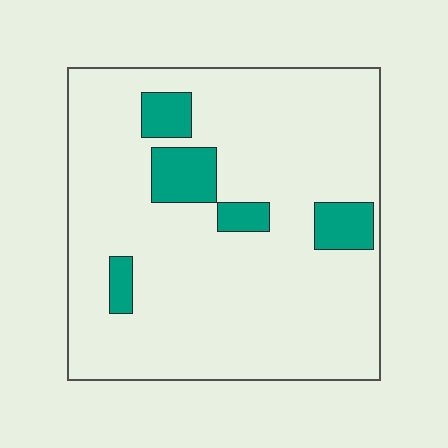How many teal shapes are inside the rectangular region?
5.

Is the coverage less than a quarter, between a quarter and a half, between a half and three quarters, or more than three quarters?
Less than a quarter.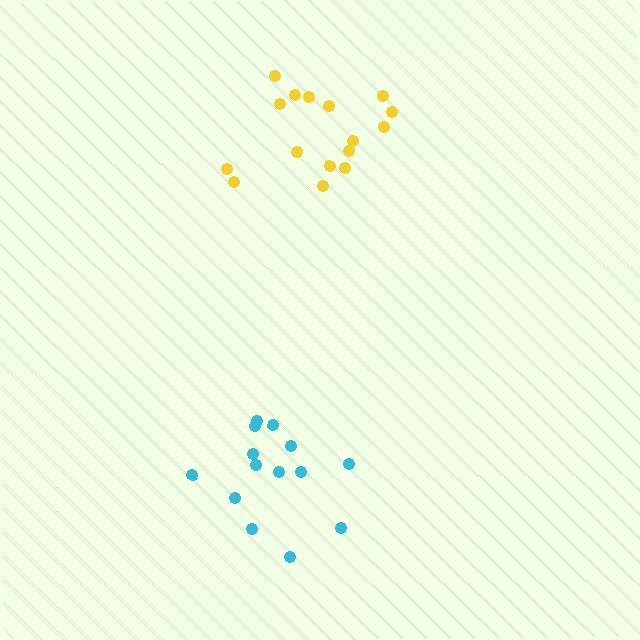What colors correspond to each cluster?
The clusters are colored: yellow, cyan.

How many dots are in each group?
Group 1: 16 dots, Group 2: 14 dots (30 total).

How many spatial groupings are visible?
There are 2 spatial groupings.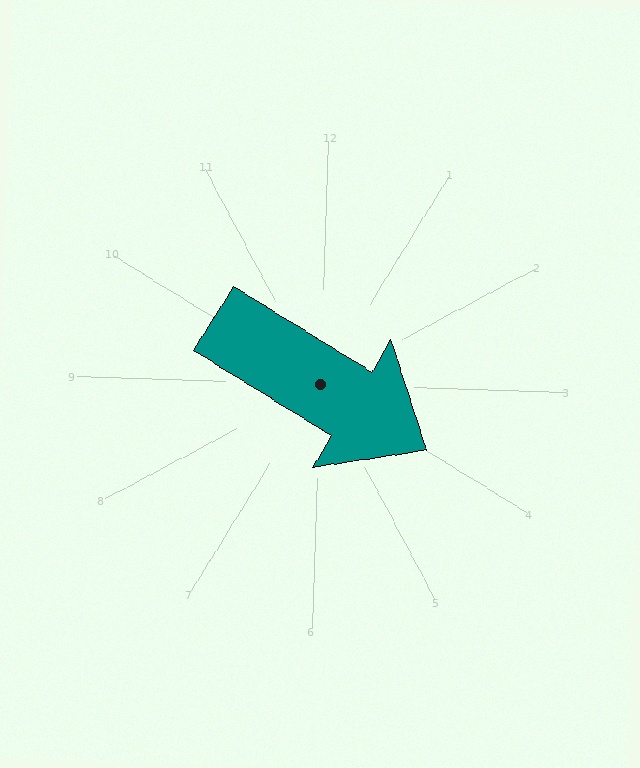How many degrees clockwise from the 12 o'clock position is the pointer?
Approximately 120 degrees.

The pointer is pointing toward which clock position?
Roughly 4 o'clock.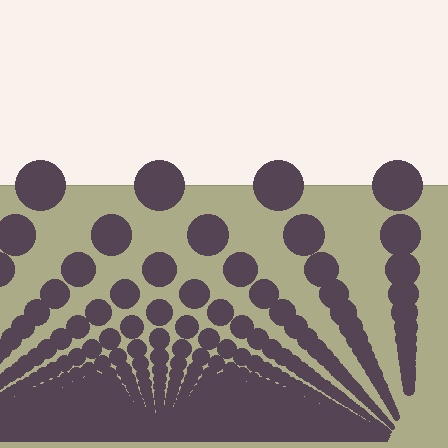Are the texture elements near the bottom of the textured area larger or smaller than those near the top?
Smaller. The gradient is inverted — elements near the bottom are smaller and denser.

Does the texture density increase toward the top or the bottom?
Density increases toward the bottom.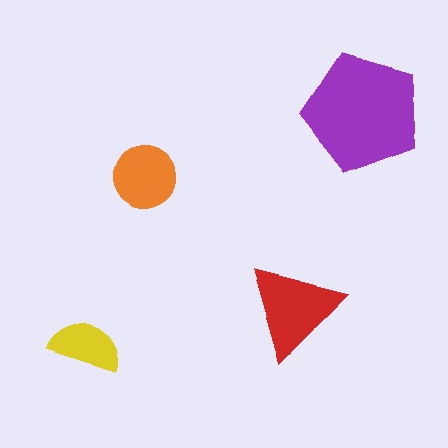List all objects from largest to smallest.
The purple pentagon, the red triangle, the orange circle, the yellow semicircle.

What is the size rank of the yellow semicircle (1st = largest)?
4th.